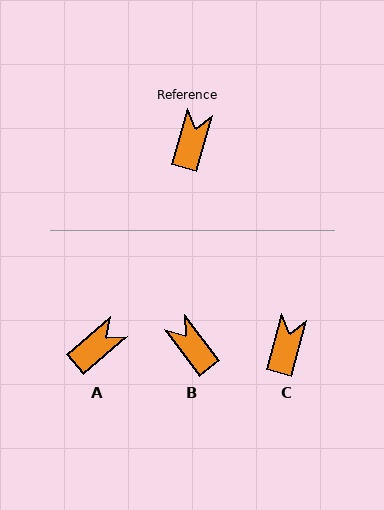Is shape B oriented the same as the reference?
No, it is off by about 52 degrees.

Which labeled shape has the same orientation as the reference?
C.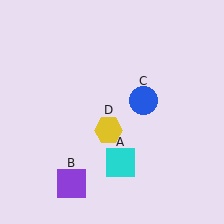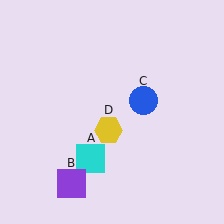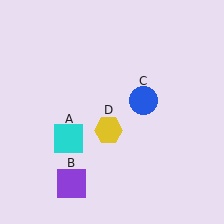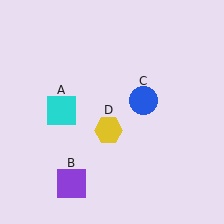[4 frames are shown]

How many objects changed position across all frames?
1 object changed position: cyan square (object A).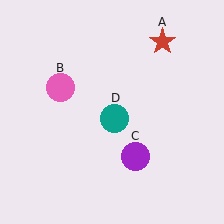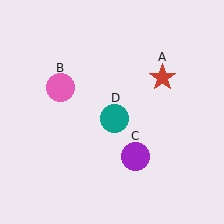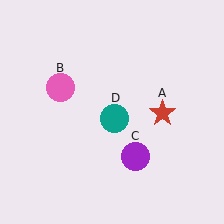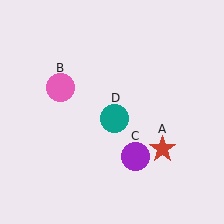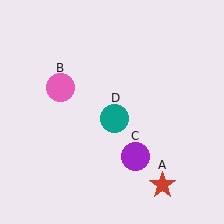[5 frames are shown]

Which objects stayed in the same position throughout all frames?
Pink circle (object B) and purple circle (object C) and teal circle (object D) remained stationary.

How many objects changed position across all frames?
1 object changed position: red star (object A).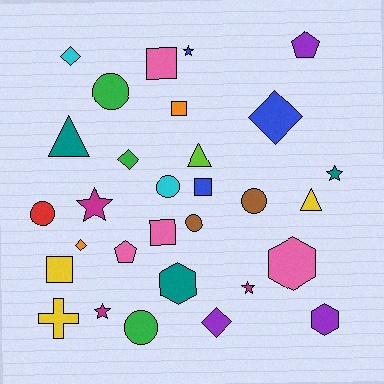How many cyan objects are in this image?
There are 2 cyan objects.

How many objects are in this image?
There are 30 objects.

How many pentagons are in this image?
There are 2 pentagons.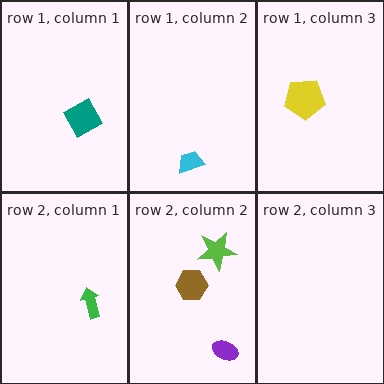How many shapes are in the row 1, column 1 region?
1.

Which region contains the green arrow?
The row 2, column 1 region.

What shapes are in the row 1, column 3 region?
The yellow pentagon.